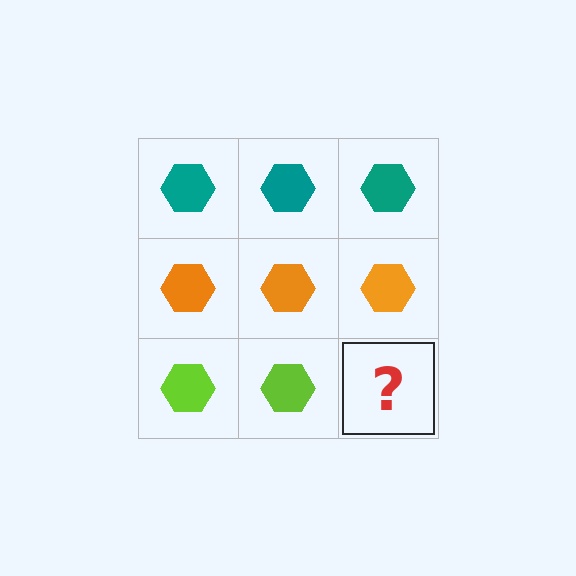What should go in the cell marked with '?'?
The missing cell should contain a lime hexagon.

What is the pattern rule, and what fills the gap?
The rule is that each row has a consistent color. The gap should be filled with a lime hexagon.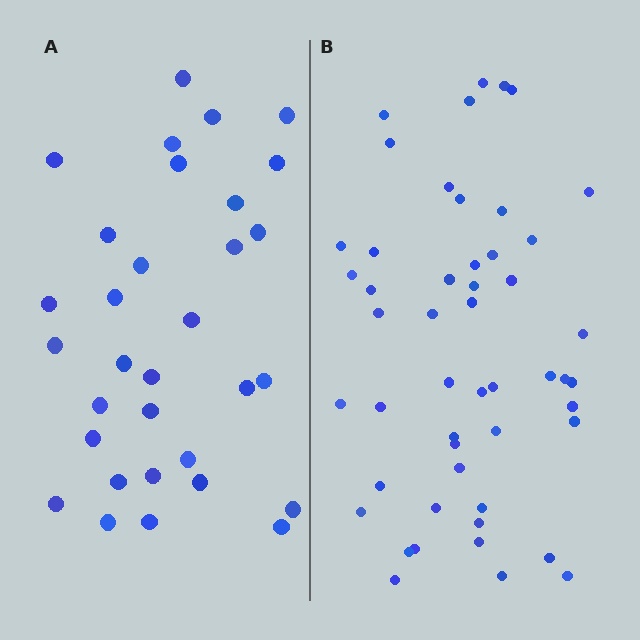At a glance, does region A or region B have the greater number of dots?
Region B (the right region) has more dots.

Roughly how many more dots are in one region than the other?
Region B has approximately 20 more dots than region A.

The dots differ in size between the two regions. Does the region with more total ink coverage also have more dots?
No. Region A has more total ink coverage because its dots are larger, but region B actually contains more individual dots. Total area can be misleading — the number of items is what matters here.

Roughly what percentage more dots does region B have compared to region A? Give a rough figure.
About 55% more.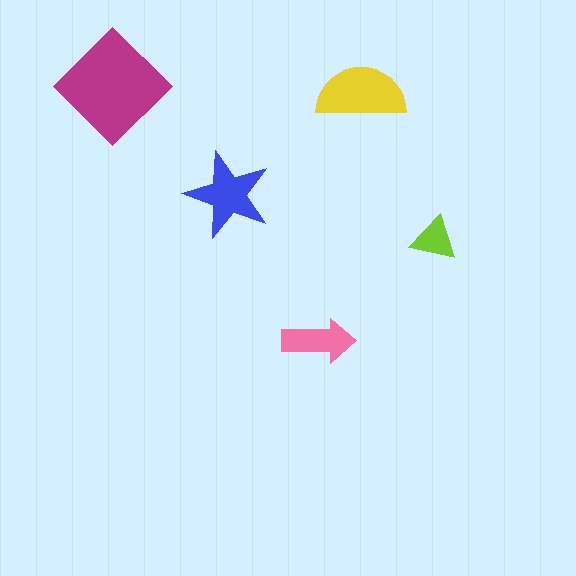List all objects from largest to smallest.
The magenta diamond, the yellow semicircle, the blue star, the pink arrow, the lime triangle.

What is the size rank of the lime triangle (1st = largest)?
5th.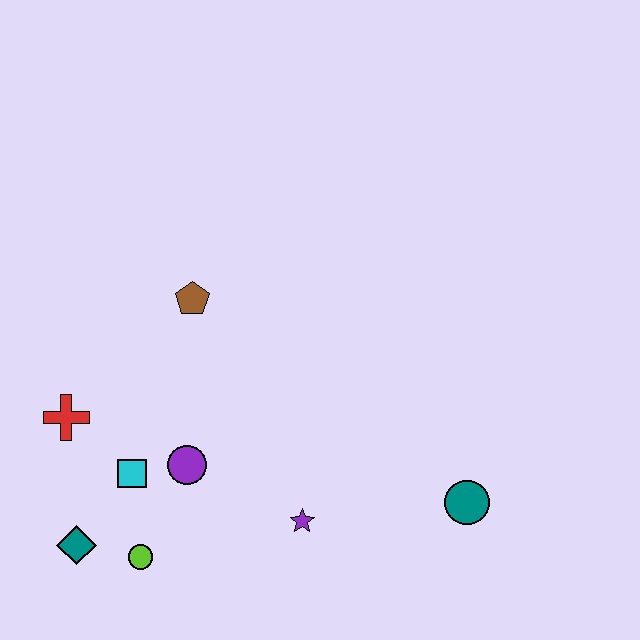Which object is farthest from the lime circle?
The teal circle is farthest from the lime circle.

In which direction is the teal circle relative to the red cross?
The teal circle is to the right of the red cross.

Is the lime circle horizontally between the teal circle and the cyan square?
Yes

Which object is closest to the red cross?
The cyan square is closest to the red cross.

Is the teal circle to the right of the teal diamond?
Yes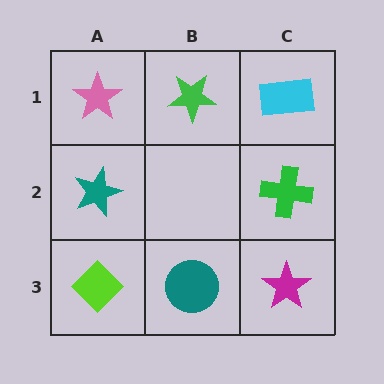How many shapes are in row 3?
3 shapes.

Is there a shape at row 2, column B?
No, that cell is empty.